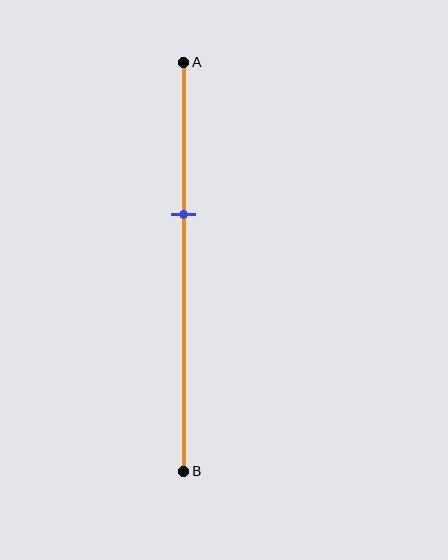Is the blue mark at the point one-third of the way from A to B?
No, the mark is at about 35% from A, not at the 33% one-third point.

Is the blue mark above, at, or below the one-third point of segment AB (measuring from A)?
The blue mark is below the one-third point of segment AB.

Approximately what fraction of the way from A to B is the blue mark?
The blue mark is approximately 35% of the way from A to B.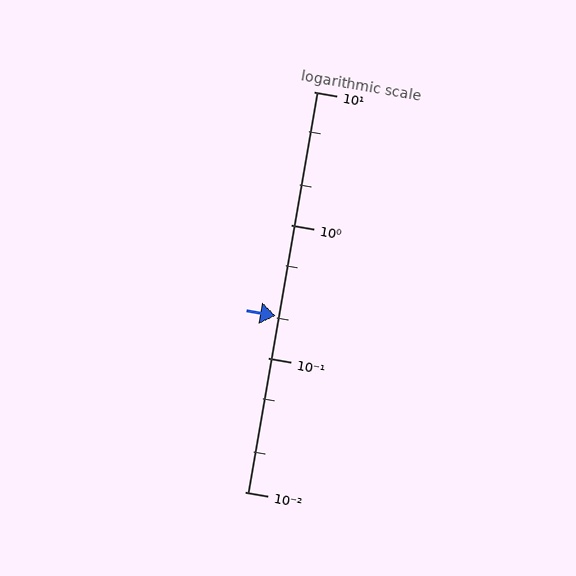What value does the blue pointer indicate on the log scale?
The pointer indicates approximately 0.21.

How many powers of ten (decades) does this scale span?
The scale spans 3 decades, from 0.01 to 10.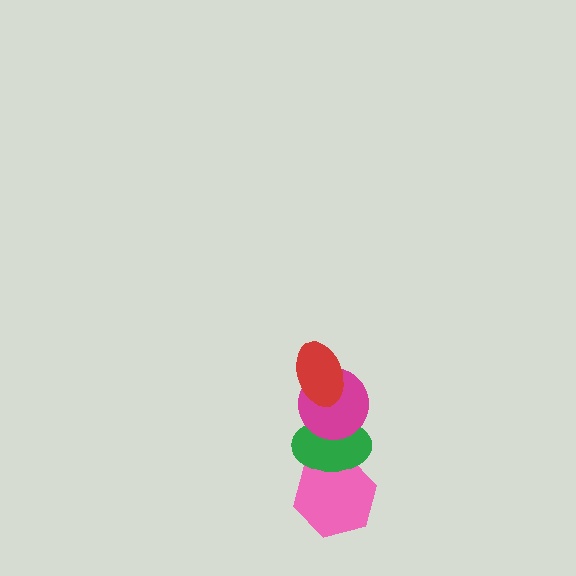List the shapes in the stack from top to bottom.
From top to bottom: the red ellipse, the magenta circle, the green ellipse, the pink hexagon.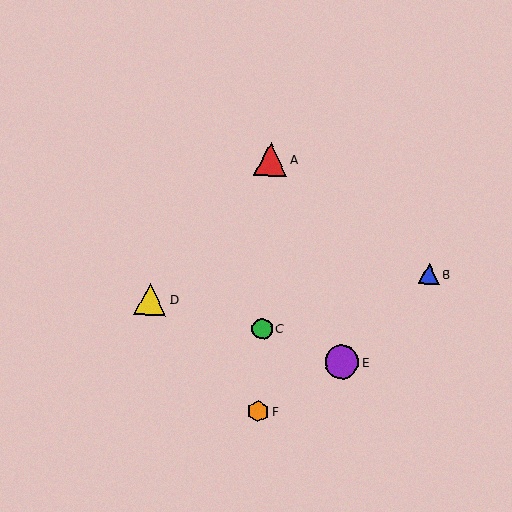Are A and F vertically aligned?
Yes, both are at x≈271.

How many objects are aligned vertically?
3 objects (A, C, F) are aligned vertically.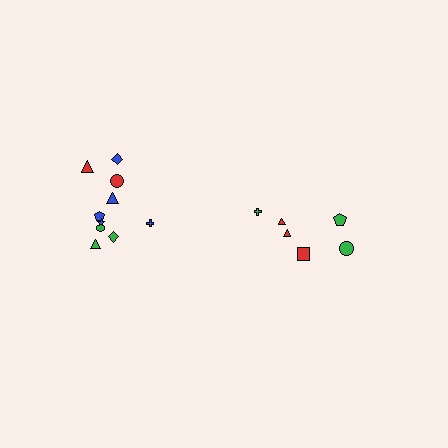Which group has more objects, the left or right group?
The left group.